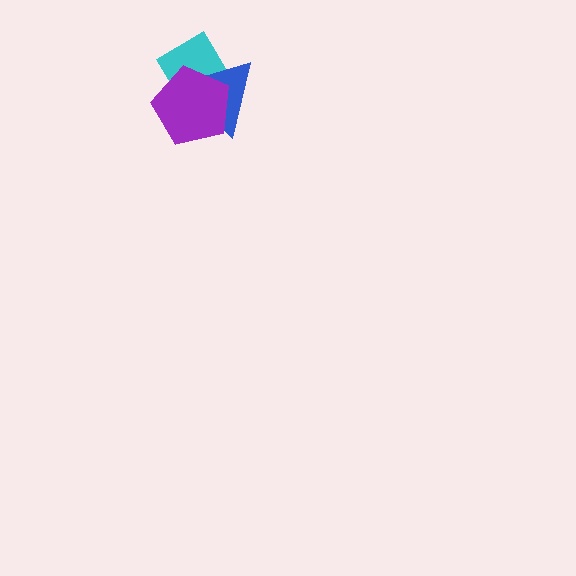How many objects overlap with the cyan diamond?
2 objects overlap with the cyan diamond.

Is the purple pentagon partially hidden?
No, no other shape covers it.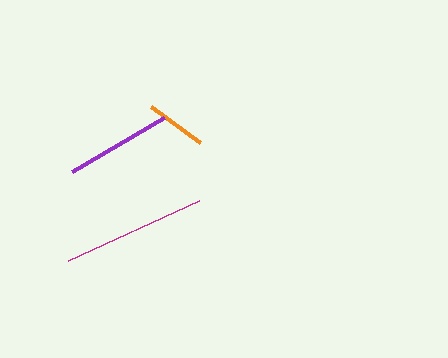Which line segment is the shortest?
The orange line is the shortest at approximately 60 pixels.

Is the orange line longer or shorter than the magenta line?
The magenta line is longer than the orange line.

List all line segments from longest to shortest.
From longest to shortest: magenta, purple, orange.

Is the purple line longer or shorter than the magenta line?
The magenta line is longer than the purple line.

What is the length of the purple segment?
The purple segment is approximately 107 pixels long.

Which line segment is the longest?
The magenta line is the longest at approximately 144 pixels.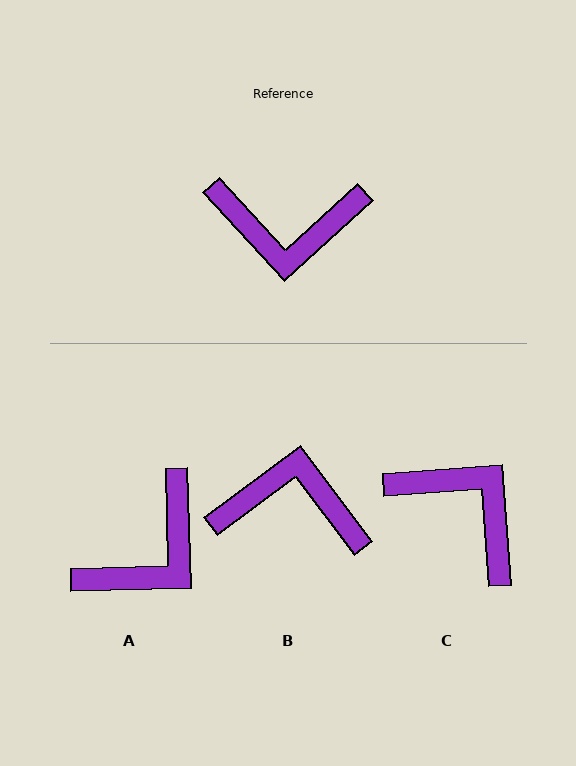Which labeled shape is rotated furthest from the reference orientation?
B, about 174 degrees away.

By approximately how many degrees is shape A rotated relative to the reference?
Approximately 49 degrees counter-clockwise.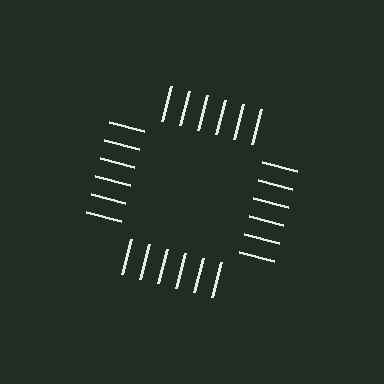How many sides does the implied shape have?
4 sides — the line-ends trace a square.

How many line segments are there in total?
24 — 6 along each of the 4 edges.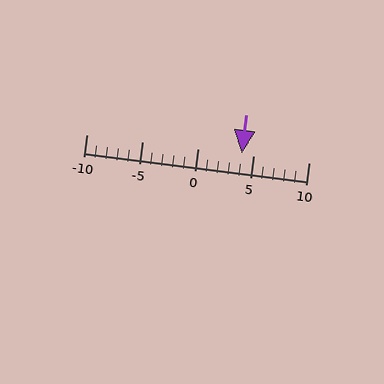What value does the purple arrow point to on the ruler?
The purple arrow points to approximately 4.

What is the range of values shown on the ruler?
The ruler shows values from -10 to 10.